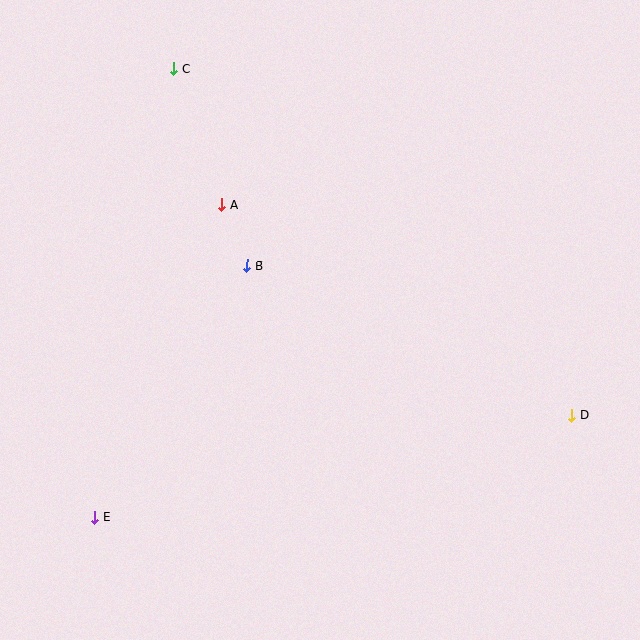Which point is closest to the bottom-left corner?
Point E is closest to the bottom-left corner.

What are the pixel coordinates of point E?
Point E is at (95, 517).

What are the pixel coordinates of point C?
Point C is at (174, 69).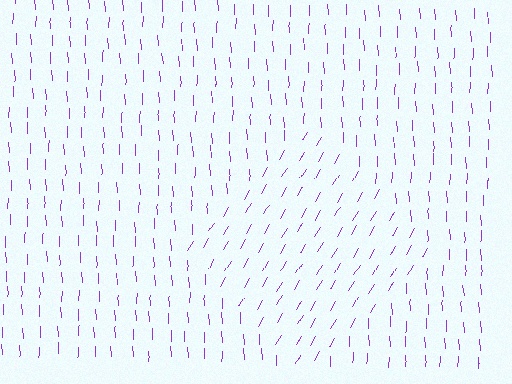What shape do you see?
I see a diamond.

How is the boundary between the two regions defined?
The boundary is defined purely by a change in line orientation (approximately 33 degrees difference). All lines are the same color and thickness.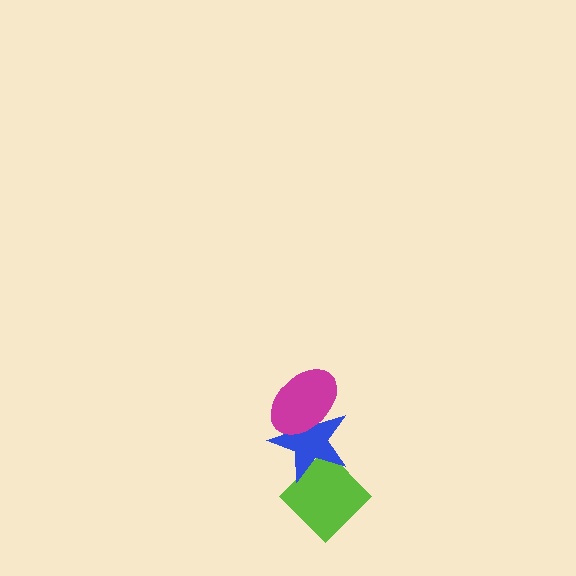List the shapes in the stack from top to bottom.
From top to bottom: the magenta ellipse, the blue star, the lime diamond.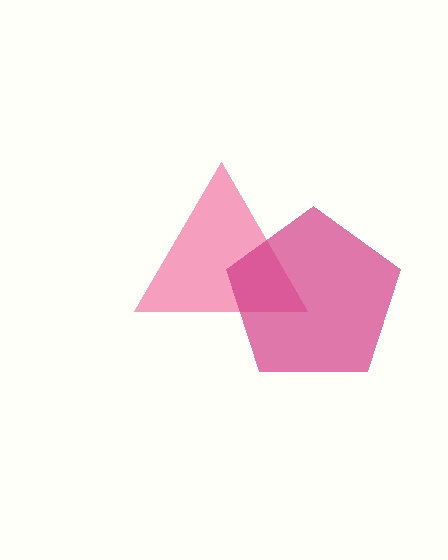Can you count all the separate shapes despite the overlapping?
Yes, there are 2 separate shapes.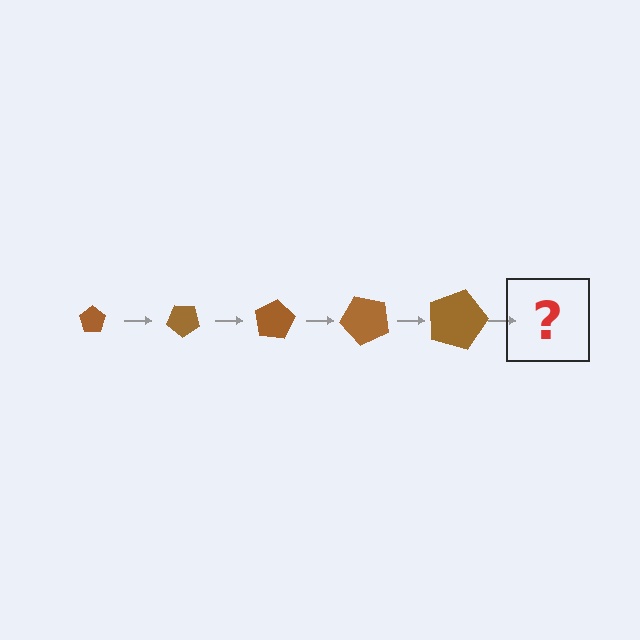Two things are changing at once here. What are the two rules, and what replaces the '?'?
The two rules are that the pentagon grows larger each step and it rotates 40 degrees each step. The '?' should be a pentagon, larger than the previous one and rotated 200 degrees from the start.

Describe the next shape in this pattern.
It should be a pentagon, larger than the previous one and rotated 200 degrees from the start.